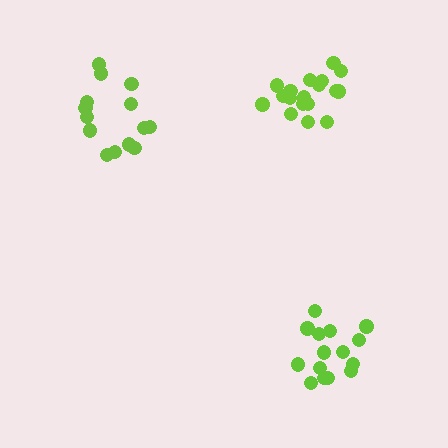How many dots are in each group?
Group 1: 14 dots, Group 2: 15 dots, Group 3: 18 dots (47 total).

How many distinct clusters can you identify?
There are 3 distinct clusters.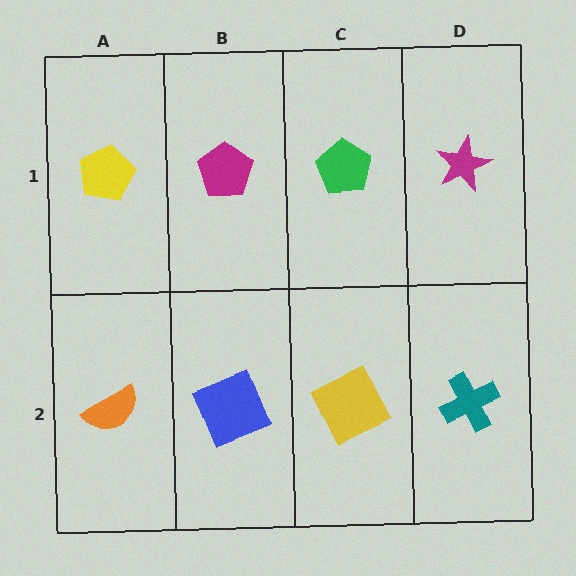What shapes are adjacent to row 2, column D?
A magenta star (row 1, column D), a yellow square (row 2, column C).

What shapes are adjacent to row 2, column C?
A green pentagon (row 1, column C), a blue square (row 2, column B), a teal cross (row 2, column D).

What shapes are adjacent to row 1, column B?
A blue square (row 2, column B), a yellow pentagon (row 1, column A), a green pentagon (row 1, column C).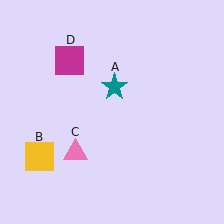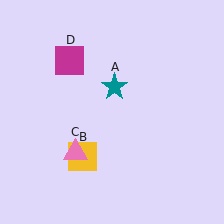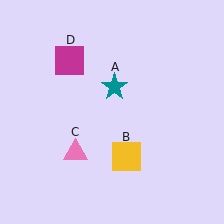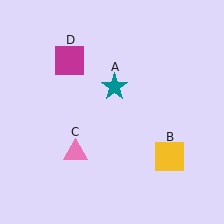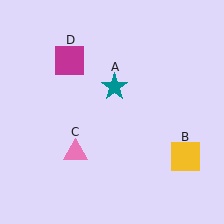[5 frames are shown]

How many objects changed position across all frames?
1 object changed position: yellow square (object B).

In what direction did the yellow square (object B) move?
The yellow square (object B) moved right.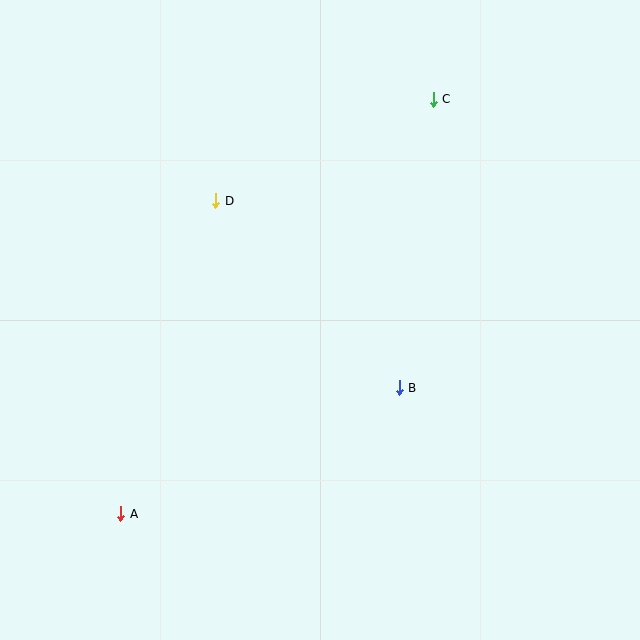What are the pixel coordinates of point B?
Point B is at (399, 388).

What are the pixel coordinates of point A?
Point A is at (121, 514).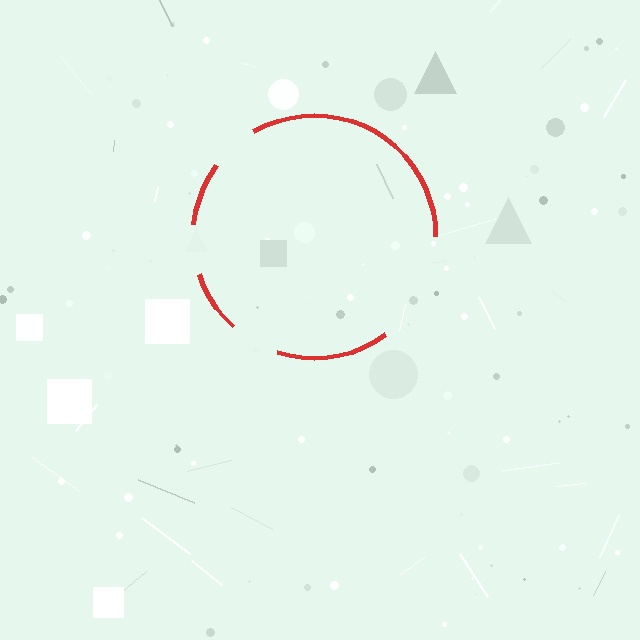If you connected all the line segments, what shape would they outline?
They would outline a circle.